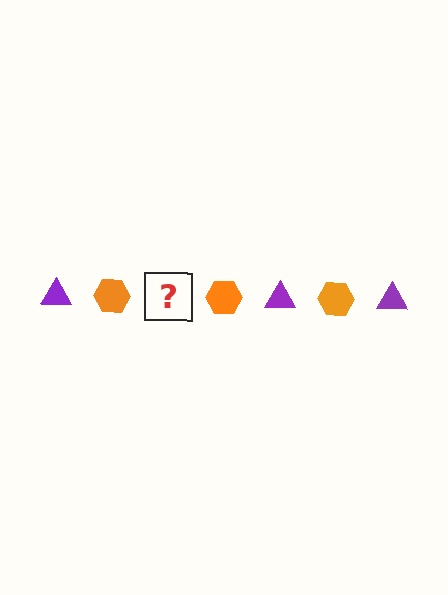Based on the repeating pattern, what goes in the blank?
The blank should be a purple triangle.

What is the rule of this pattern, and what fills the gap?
The rule is that the pattern alternates between purple triangle and orange hexagon. The gap should be filled with a purple triangle.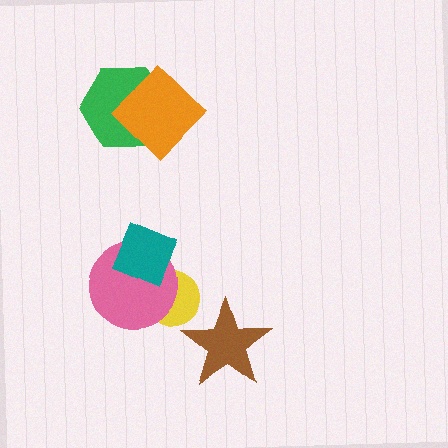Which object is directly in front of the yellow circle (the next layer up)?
The pink circle is directly in front of the yellow circle.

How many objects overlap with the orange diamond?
1 object overlaps with the orange diamond.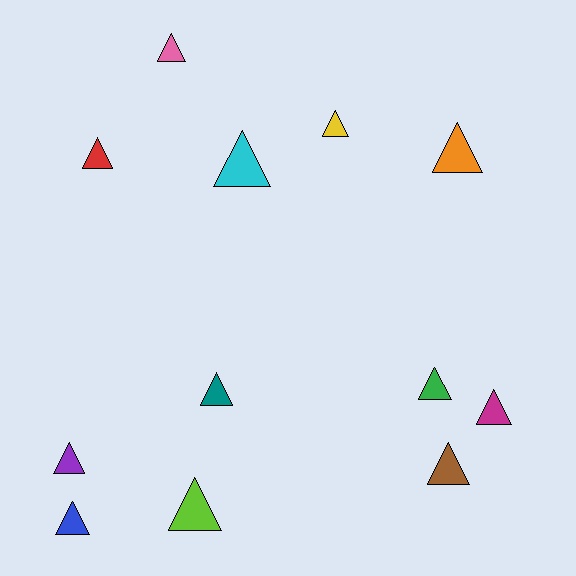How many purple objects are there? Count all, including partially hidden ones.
There is 1 purple object.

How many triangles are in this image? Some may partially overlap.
There are 12 triangles.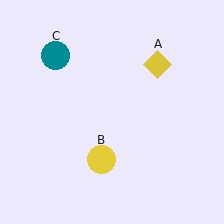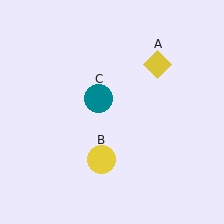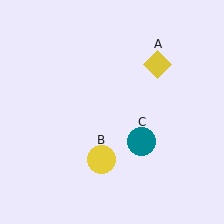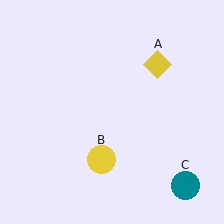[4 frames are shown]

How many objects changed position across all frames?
1 object changed position: teal circle (object C).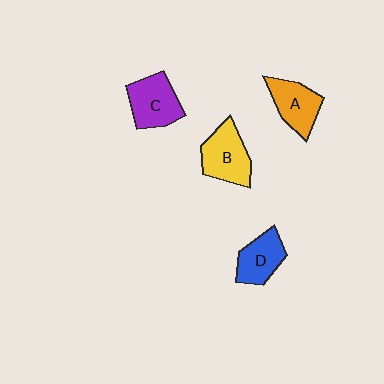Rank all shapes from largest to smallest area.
From largest to smallest: B (yellow), C (purple), A (orange), D (blue).